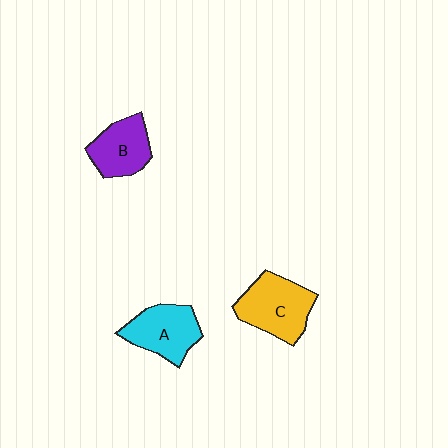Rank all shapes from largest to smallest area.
From largest to smallest: C (yellow), A (cyan), B (purple).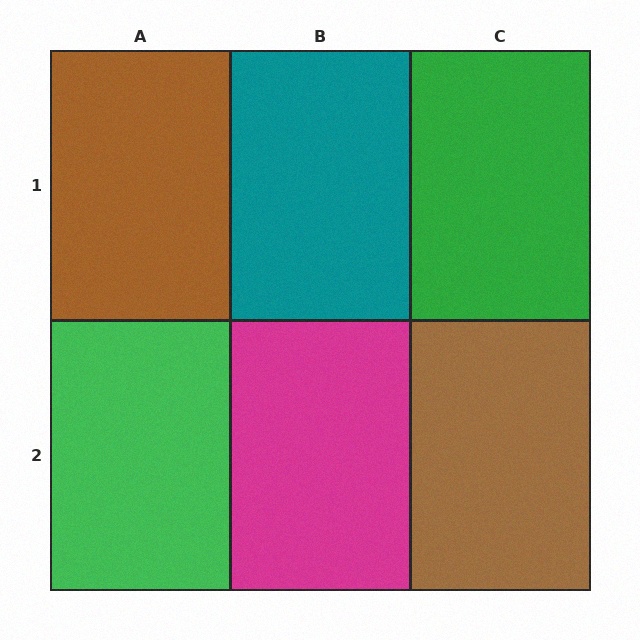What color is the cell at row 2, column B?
Magenta.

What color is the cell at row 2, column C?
Brown.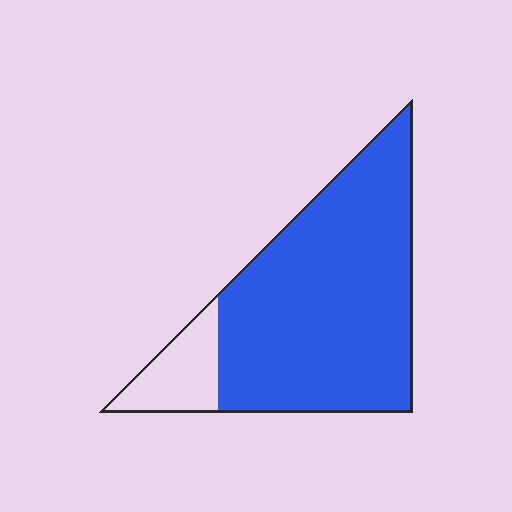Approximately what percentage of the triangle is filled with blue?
Approximately 85%.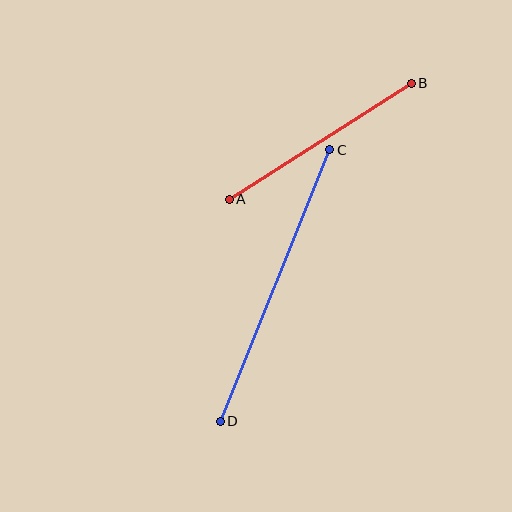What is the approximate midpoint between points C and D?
The midpoint is at approximately (275, 286) pixels.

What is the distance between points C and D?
The distance is approximately 292 pixels.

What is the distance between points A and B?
The distance is approximately 216 pixels.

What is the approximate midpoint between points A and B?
The midpoint is at approximately (320, 141) pixels.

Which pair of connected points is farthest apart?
Points C and D are farthest apart.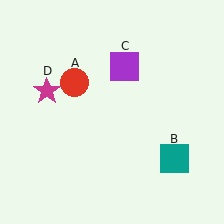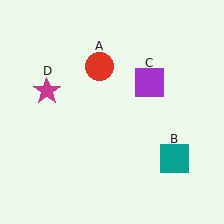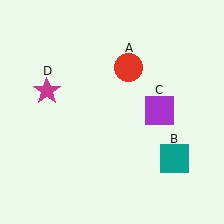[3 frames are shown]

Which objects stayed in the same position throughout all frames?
Teal square (object B) and magenta star (object D) remained stationary.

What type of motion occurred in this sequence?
The red circle (object A), purple square (object C) rotated clockwise around the center of the scene.